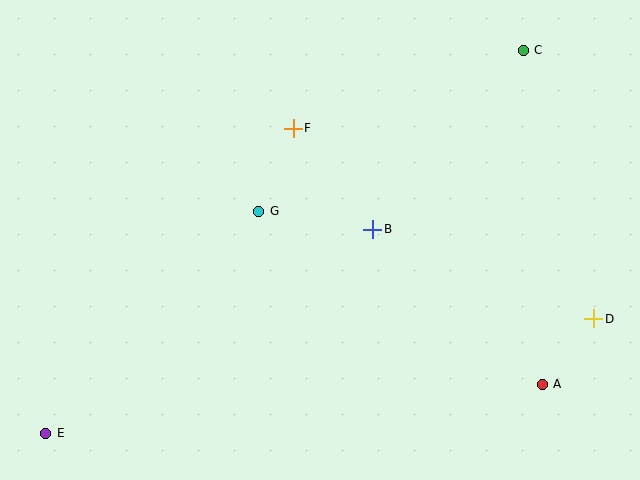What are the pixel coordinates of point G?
Point G is at (259, 211).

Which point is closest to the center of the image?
Point B at (373, 229) is closest to the center.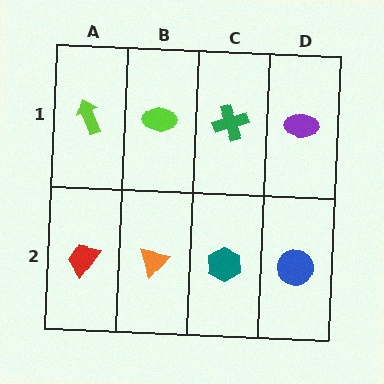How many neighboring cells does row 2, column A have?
2.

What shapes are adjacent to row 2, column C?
A green cross (row 1, column C), an orange triangle (row 2, column B), a blue circle (row 2, column D).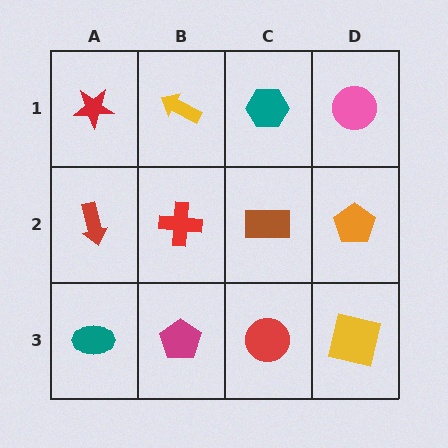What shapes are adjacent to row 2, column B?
A yellow arrow (row 1, column B), a magenta pentagon (row 3, column B), a red arrow (row 2, column A), a brown rectangle (row 2, column C).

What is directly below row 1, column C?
A brown rectangle.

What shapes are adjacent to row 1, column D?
An orange pentagon (row 2, column D), a teal hexagon (row 1, column C).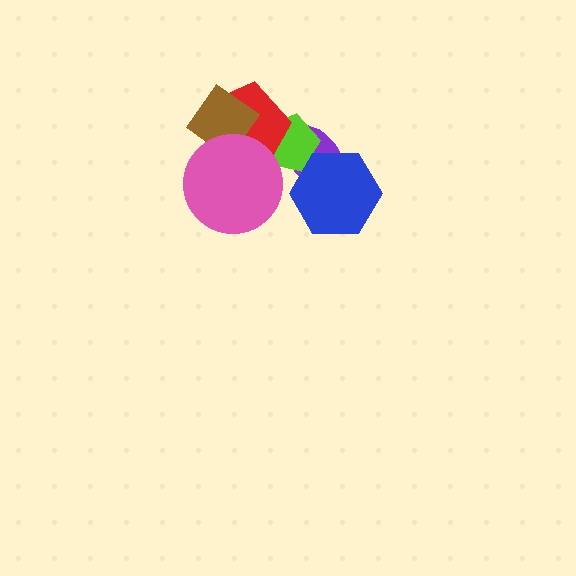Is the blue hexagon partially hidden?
No, no other shape covers it.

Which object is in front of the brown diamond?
The pink circle is in front of the brown diamond.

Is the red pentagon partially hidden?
Yes, it is partially covered by another shape.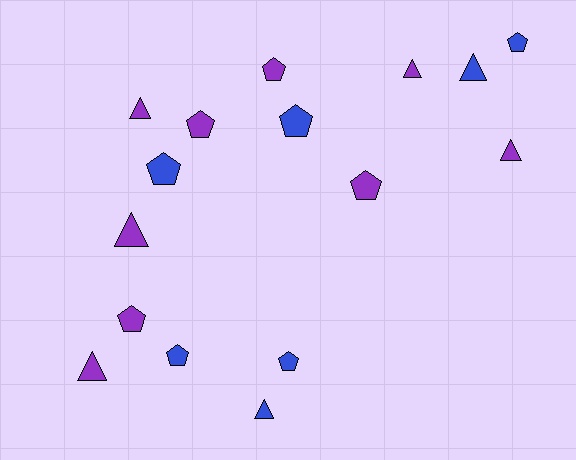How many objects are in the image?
There are 16 objects.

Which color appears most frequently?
Purple, with 9 objects.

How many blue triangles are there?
There are 2 blue triangles.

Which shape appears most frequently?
Pentagon, with 9 objects.